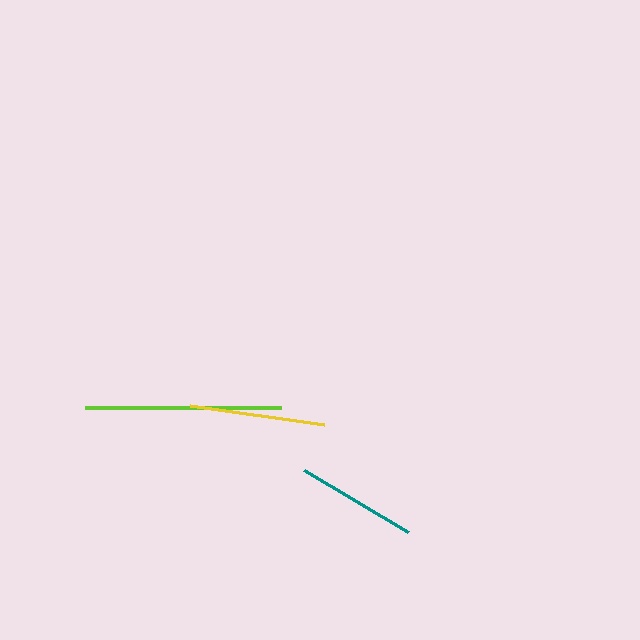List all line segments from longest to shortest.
From longest to shortest: lime, yellow, teal.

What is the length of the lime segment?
The lime segment is approximately 196 pixels long.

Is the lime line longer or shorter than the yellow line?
The lime line is longer than the yellow line.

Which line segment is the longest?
The lime line is the longest at approximately 196 pixels.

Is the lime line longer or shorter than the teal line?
The lime line is longer than the teal line.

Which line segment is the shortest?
The teal line is the shortest at approximately 121 pixels.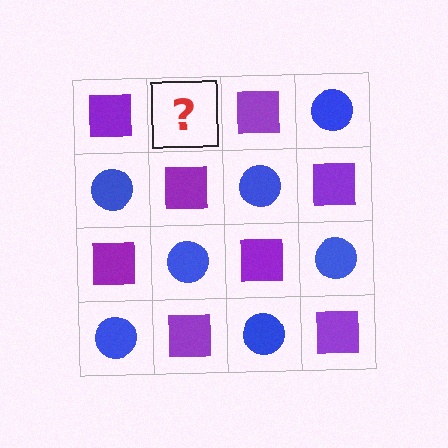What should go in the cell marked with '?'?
The missing cell should contain a blue circle.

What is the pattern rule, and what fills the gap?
The rule is that it alternates purple square and blue circle in a checkerboard pattern. The gap should be filled with a blue circle.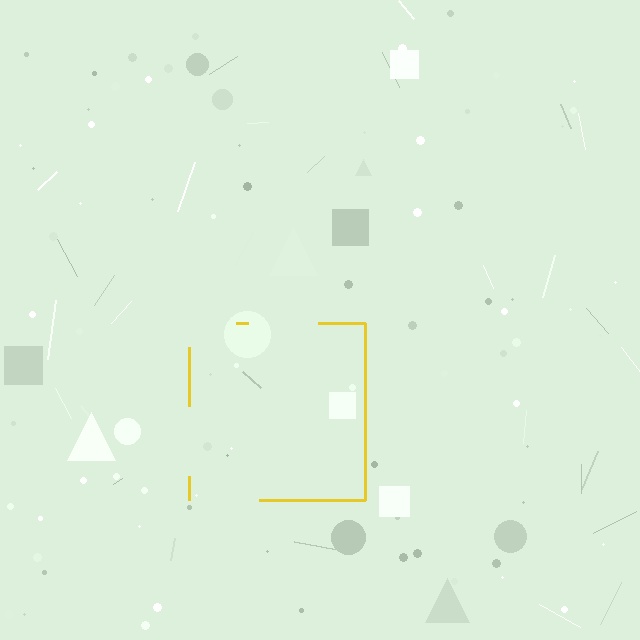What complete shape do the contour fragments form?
The contour fragments form a square.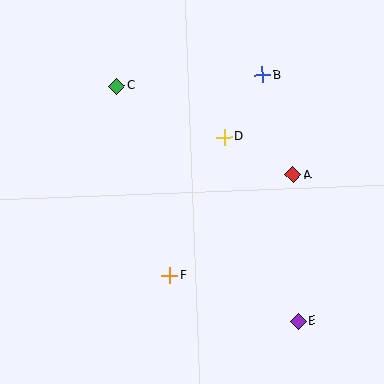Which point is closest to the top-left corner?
Point C is closest to the top-left corner.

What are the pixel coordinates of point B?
Point B is at (263, 75).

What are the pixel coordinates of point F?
Point F is at (170, 276).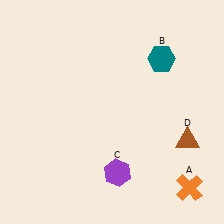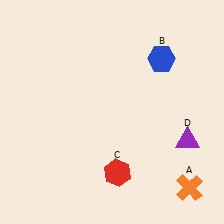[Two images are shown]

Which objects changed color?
B changed from teal to blue. C changed from purple to red. D changed from brown to purple.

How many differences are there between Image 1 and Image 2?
There are 3 differences between the two images.